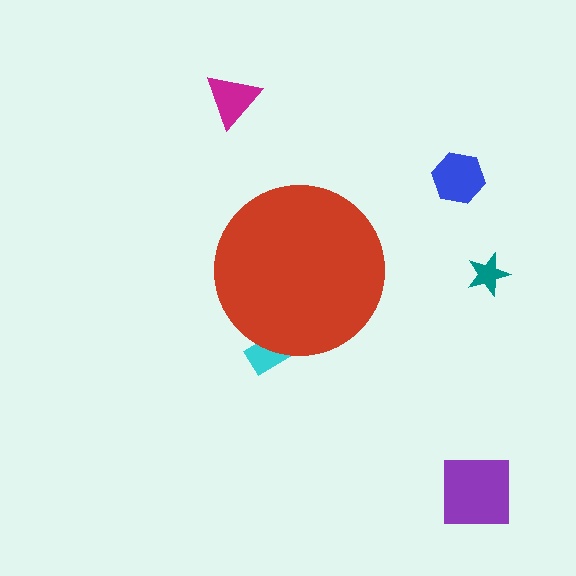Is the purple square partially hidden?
No, the purple square is fully visible.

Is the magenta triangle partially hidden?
No, the magenta triangle is fully visible.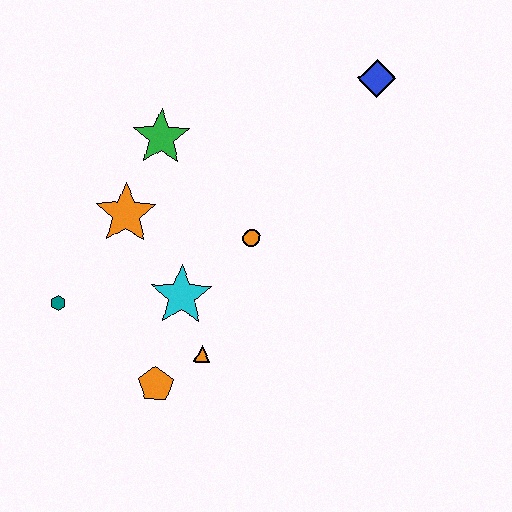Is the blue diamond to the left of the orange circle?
No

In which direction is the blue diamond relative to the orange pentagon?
The blue diamond is above the orange pentagon.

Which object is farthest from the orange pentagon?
The blue diamond is farthest from the orange pentagon.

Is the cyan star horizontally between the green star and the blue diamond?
Yes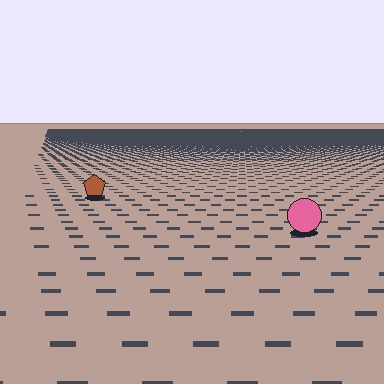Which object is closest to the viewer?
The pink circle is closest. The texture marks near it are larger and more spread out.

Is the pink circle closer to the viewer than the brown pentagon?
Yes. The pink circle is closer — you can tell from the texture gradient: the ground texture is coarser near it.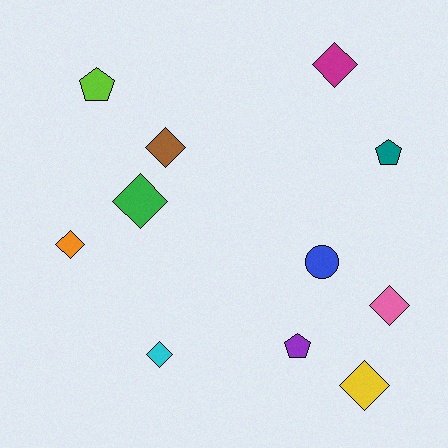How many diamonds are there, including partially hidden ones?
There are 7 diamonds.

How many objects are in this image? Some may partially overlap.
There are 11 objects.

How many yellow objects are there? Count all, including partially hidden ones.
There is 1 yellow object.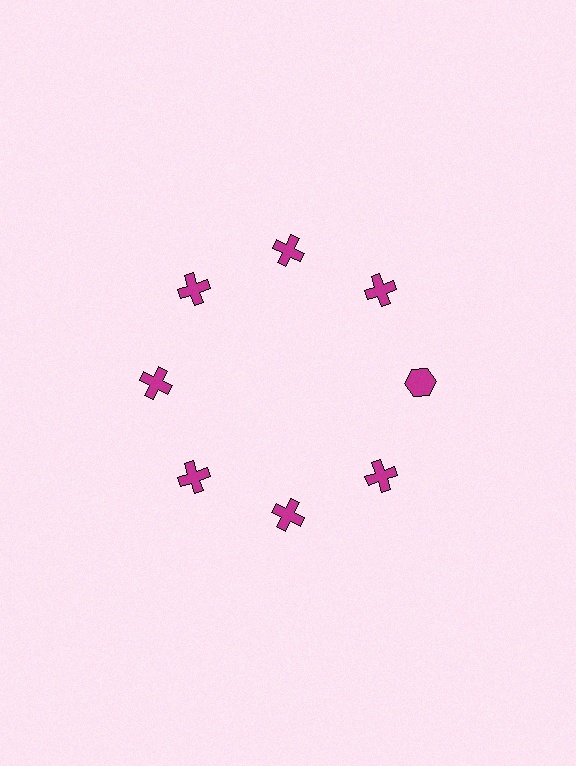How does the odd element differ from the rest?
It has a different shape: hexagon instead of cross.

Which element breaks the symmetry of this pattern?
The magenta hexagon at roughly the 3 o'clock position breaks the symmetry. All other shapes are magenta crosses.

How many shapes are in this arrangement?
There are 8 shapes arranged in a ring pattern.